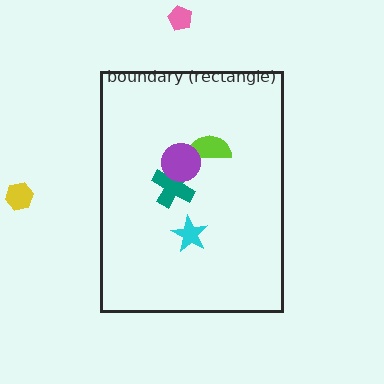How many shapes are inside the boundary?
4 inside, 2 outside.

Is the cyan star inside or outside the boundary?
Inside.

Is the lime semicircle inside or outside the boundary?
Inside.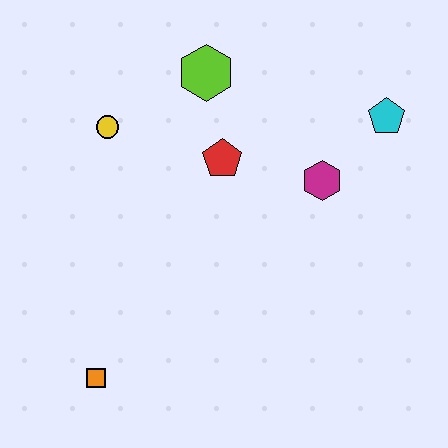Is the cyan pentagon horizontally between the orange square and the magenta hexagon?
No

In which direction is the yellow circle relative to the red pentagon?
The yellow circle is to the left of the red pentagon.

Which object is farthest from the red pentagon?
The orange square is farthest from the red pentagon.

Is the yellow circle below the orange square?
No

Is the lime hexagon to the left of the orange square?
No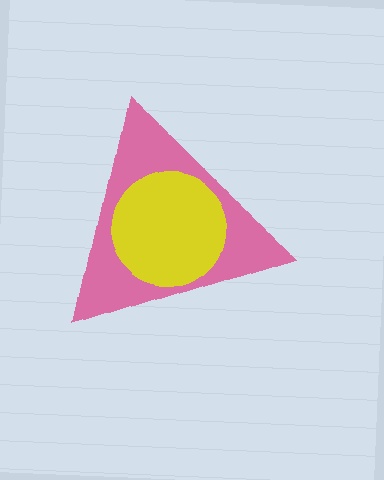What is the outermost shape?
The pink triangle.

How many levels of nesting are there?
2.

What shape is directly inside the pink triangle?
The yellow circle.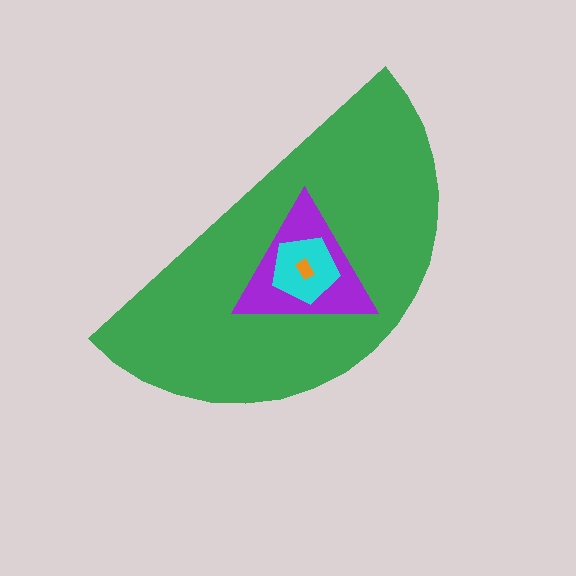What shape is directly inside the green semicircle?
The purple triangle.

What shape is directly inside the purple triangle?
The cyan pentagon.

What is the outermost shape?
The green semicircle.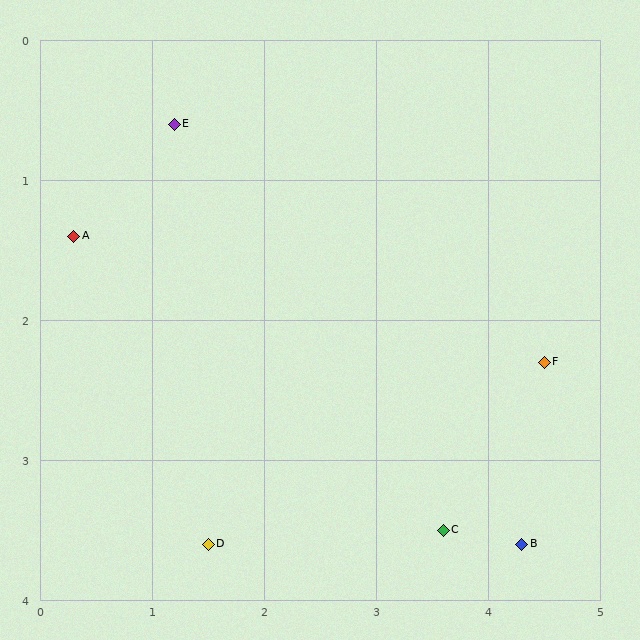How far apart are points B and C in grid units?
Points B and C are about 0.7 grid units apart.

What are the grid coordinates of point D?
Point D is at approximately (1.5, 3.6).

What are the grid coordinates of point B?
Point B is at approximately (4.3, 3.6).